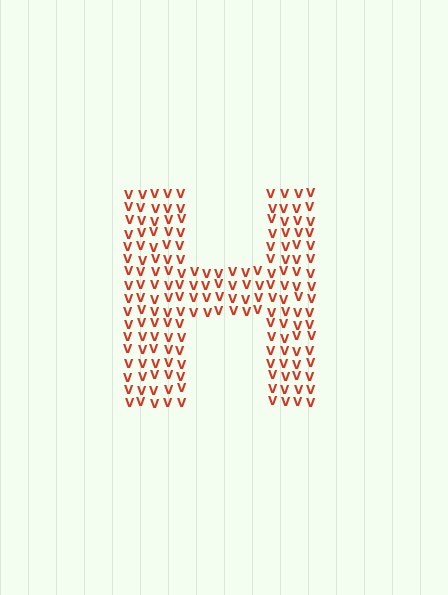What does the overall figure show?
The overall figure shows the letter H.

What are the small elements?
The small elements are letter V's.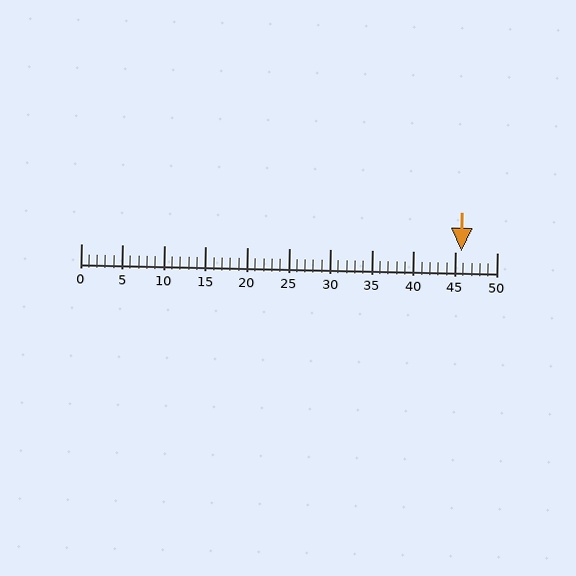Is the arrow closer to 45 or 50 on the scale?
The arrow is closer to 45.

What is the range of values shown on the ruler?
The ruler shows values from 0 to 50.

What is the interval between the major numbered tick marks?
The major tick marks are spaced 5 units apart.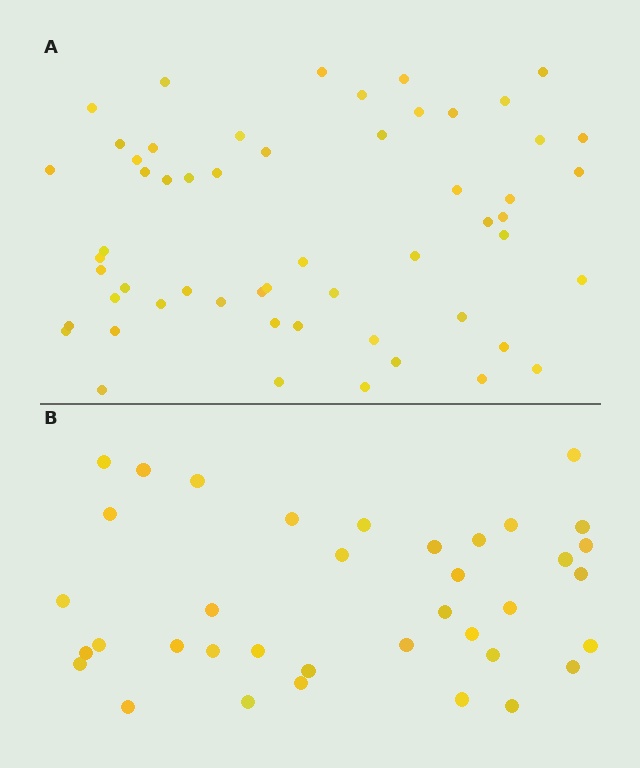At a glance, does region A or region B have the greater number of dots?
Region A (the top region) has more dots.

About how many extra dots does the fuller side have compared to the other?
Region A has approximately 20 more dots than region B.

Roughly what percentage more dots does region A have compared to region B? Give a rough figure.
About 50% more.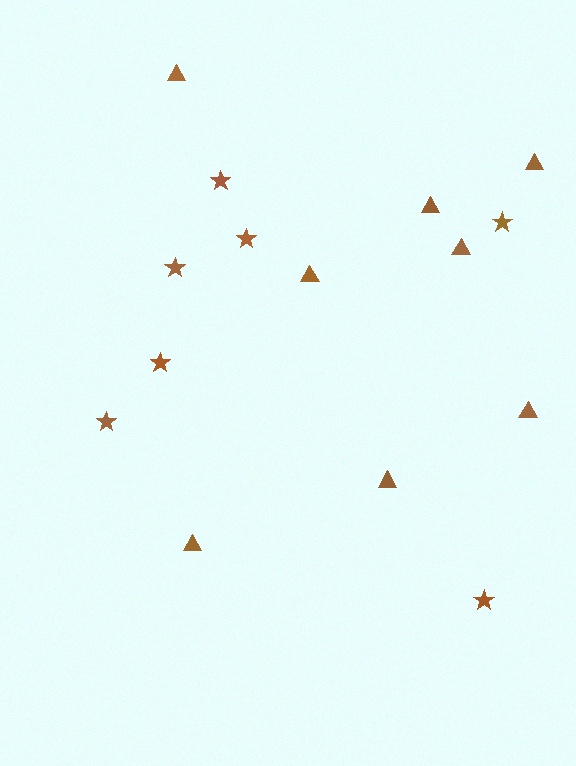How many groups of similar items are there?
There are 2 groups: one group of stars (7) and one group of triangles (8).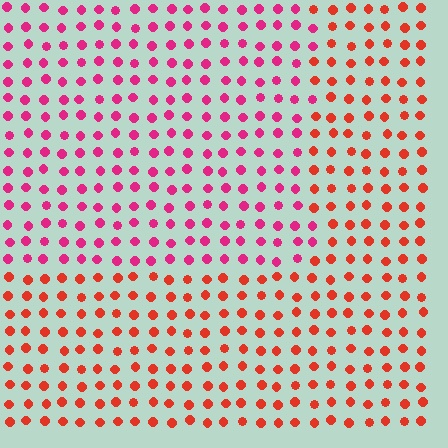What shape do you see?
I see a rectangle.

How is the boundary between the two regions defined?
The boundary is defined purely by a slight shift in hue (about 36 degrees). Spacing, size, and orientation are identical on both sides.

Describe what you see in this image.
The image is filled with small red elements in a uniform arrangement. A rectangle-shaped region is visible where the elements are tinted to a slightly different hue, forming a subtle color boundary.